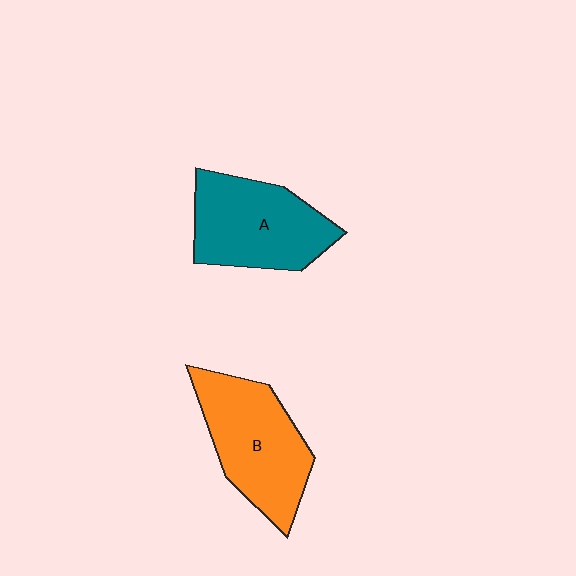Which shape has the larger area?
Shape B (orange).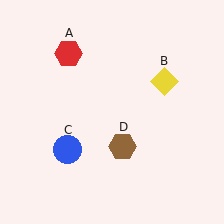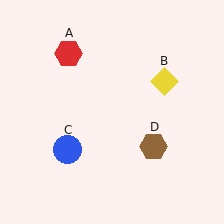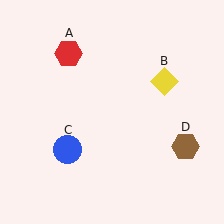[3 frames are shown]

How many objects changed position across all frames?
1 object changed position: brown hexagon (object D).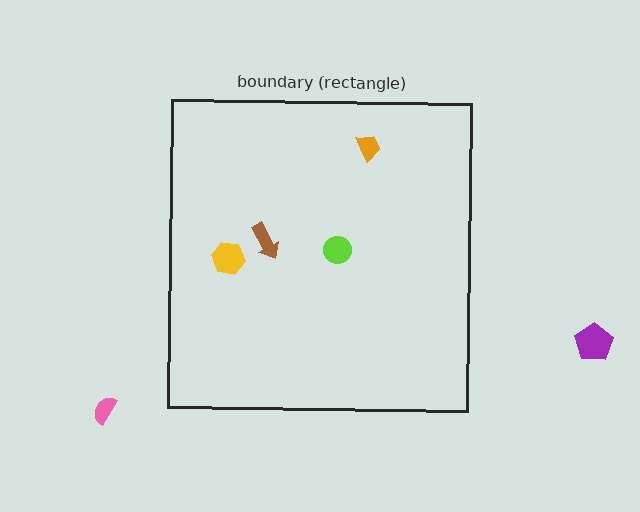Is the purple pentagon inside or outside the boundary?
Outside.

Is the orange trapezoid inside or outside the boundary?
Inside.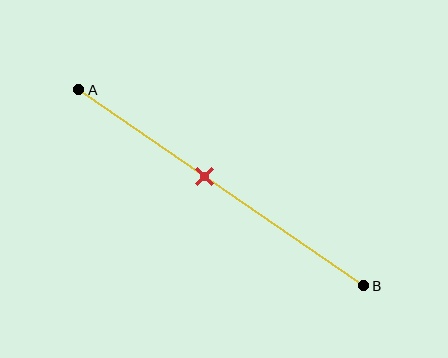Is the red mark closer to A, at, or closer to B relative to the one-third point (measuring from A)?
The red mark is closer to point B than the one-third point of segment AB.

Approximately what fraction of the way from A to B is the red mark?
The red mark is approximately 45% of the way from A to B.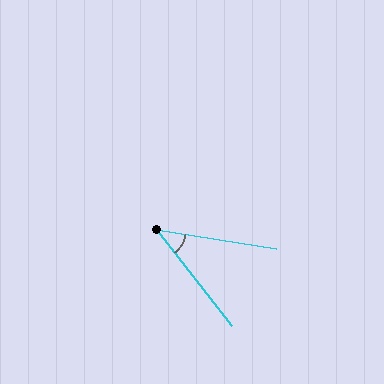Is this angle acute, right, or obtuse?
It is acute.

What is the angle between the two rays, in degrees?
Approximately 43 degrees.